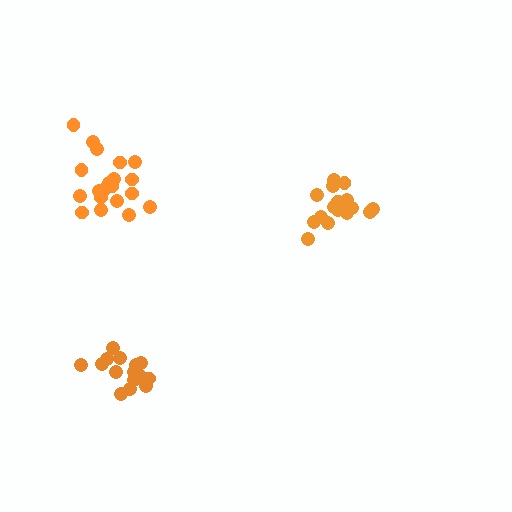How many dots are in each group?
Group 1: 17 dots, Group 2: 16 dots, Group 3: 20 dots (53 total).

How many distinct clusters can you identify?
There are 3 distinct clusters.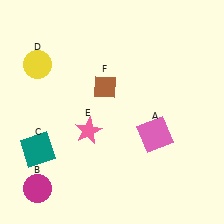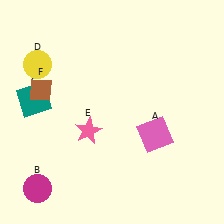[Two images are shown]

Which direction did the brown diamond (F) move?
The brown diamond (F) moved left.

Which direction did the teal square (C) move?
The teal square (C) moved up.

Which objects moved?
The objects that moved are: the teal square (C), the brown diamond (F).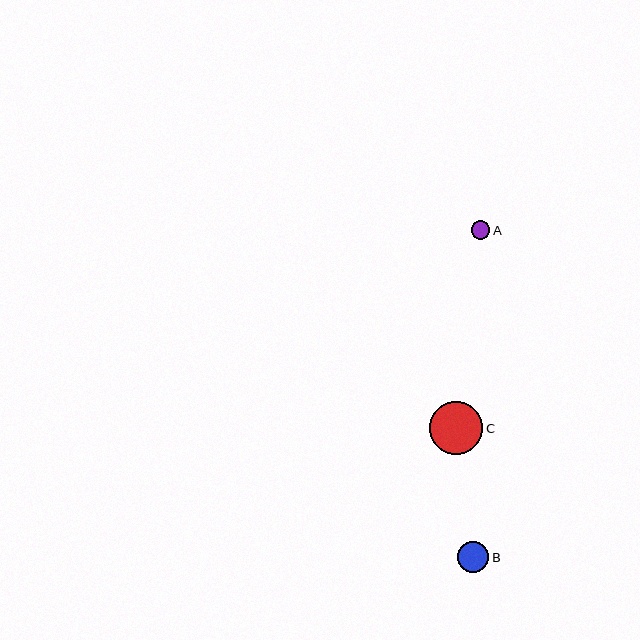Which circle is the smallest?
Circle A is the smallest with a size of approximately 18 pixels.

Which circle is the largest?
Circle C is the largest with a size of approximately 53 pixels.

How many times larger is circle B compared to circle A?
Circle B is approximately 1.7 times the size of circle A.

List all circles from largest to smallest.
From largest to smallest: C, B, A.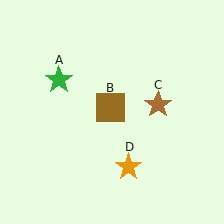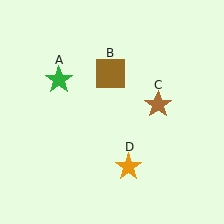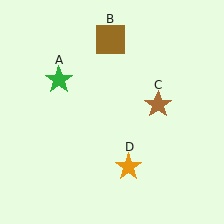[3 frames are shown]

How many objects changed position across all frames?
1 object changed position: brown square (object B).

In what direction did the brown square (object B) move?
The brown square (object B) moved up.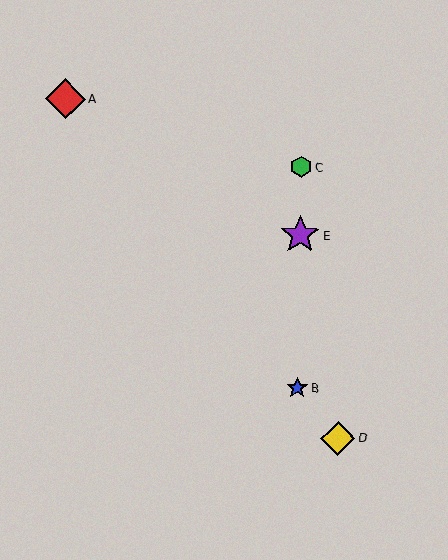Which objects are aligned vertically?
Objects B, C, E are aligned vertically.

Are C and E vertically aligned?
Yes, both are at x≈301.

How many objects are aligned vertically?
3 objects (B, C, E) are aligned vertically.